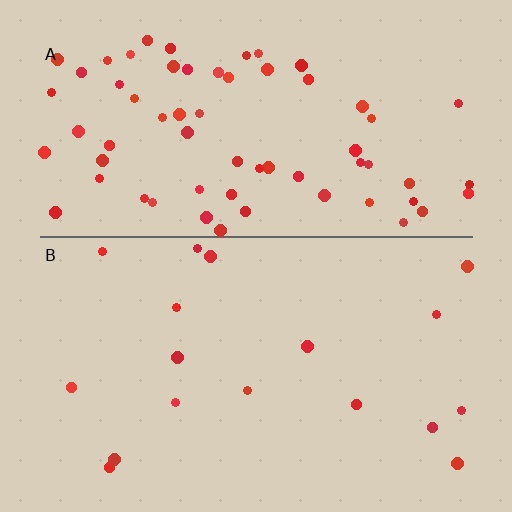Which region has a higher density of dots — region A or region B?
A (the top).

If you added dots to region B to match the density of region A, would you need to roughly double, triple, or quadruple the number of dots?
Approximately quadruple.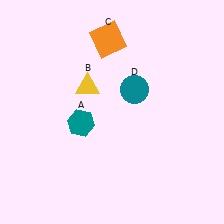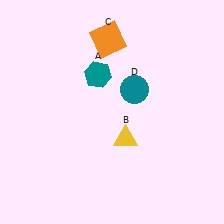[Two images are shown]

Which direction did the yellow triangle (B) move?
The yellow triangle (B) moved down.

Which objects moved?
The objects that moved are: the teal hexagon (A), the yellow triangle (B).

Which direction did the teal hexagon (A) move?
The teal hexagon (A) moved up.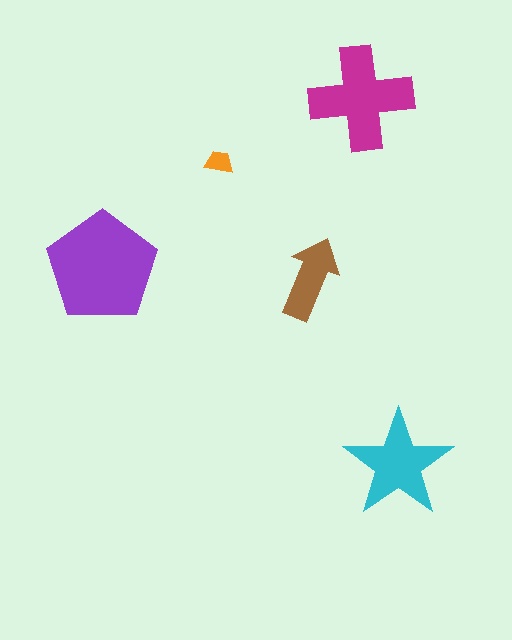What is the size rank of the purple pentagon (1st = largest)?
1st.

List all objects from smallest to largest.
The orange trapezoid, the brown arrow, the cyan star, the magenta cross, the purple pentagon.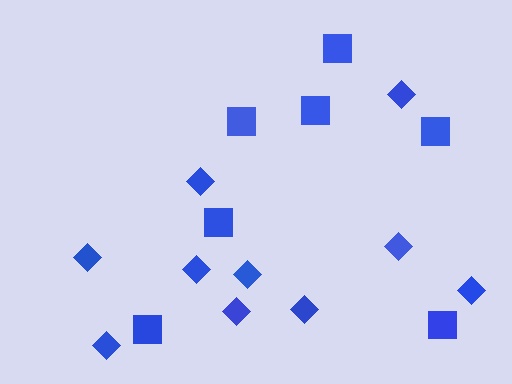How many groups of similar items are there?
There are 2 groups: one group of diamonds (10) and one group of squares (7).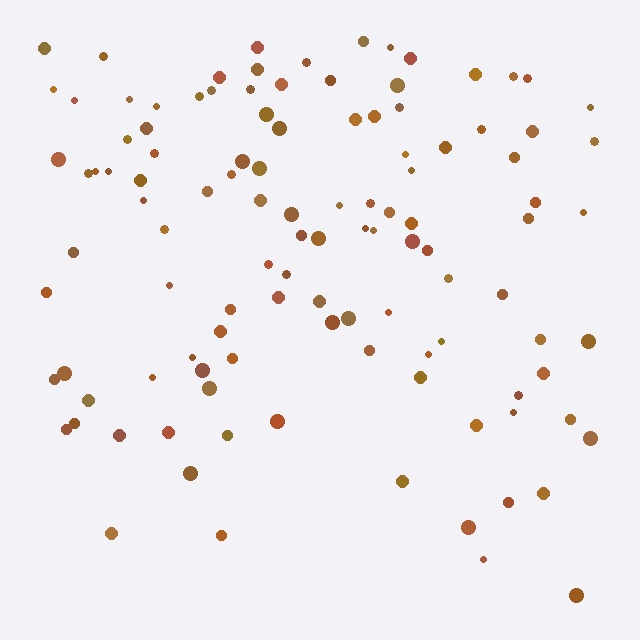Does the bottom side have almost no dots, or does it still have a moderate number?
Still a moderate number, just noticeably fewer than the top.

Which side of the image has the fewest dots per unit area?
The bottom.